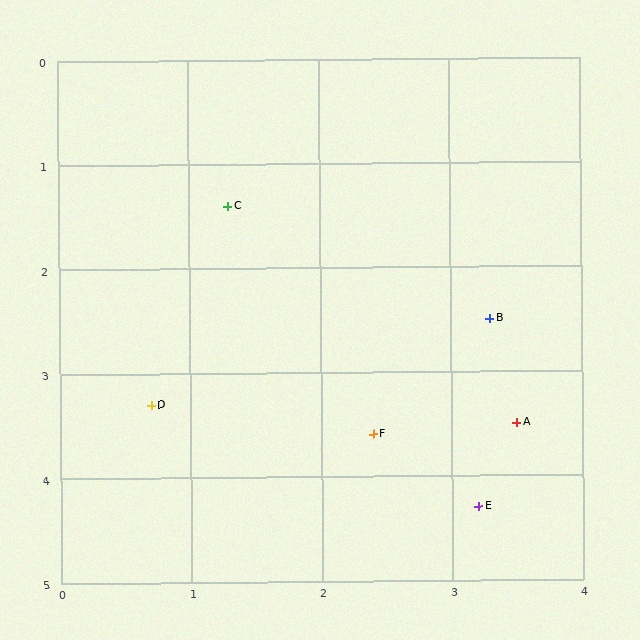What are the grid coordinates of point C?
Point C is at approximately (1.3, 1.4).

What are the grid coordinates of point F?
Point F is at approximately (2.4, 3.6).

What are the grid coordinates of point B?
Point B is at approximately (3.3, 2.5).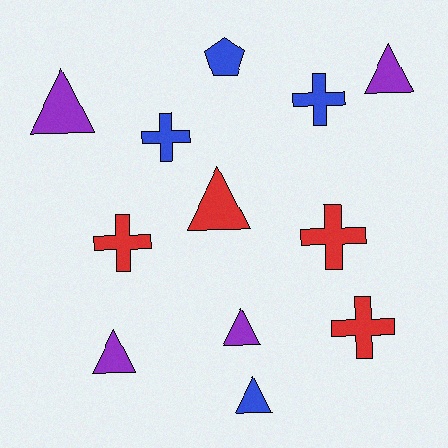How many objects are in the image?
There are 12 objects.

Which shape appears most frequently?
Triangle, with 6 objects.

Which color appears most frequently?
Red, with 4 objects.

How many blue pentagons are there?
There is 1 blue pentagon.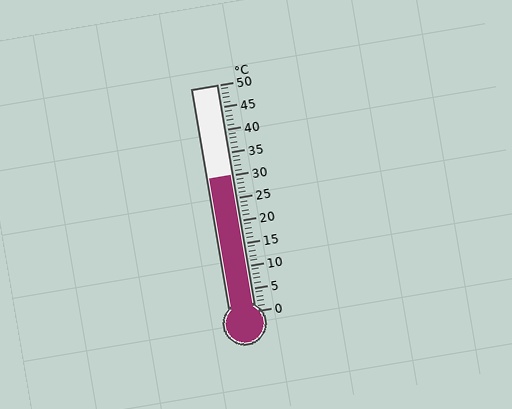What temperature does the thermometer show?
The thermometer shows approximately 30°C.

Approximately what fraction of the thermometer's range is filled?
The thermometer is filled to approximately 60% of its range.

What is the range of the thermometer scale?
The thermometer scale ranges from 0°C to 50°C.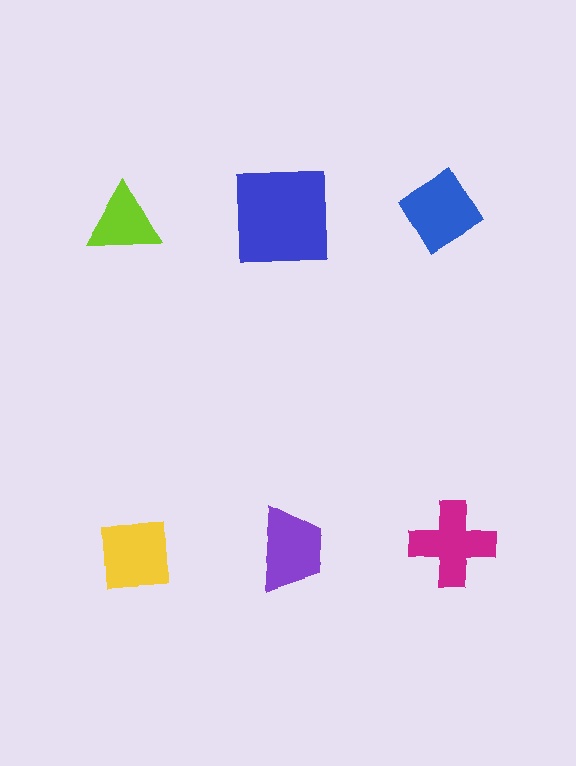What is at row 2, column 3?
A magenta cross.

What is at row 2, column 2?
A purple trapezoid.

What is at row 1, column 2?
A blue square.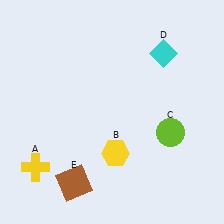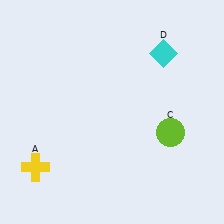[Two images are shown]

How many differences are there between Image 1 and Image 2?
There are 2 differences between the two images.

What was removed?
The yellow hexagon (B), the brown square (E) were removed in Image 2.